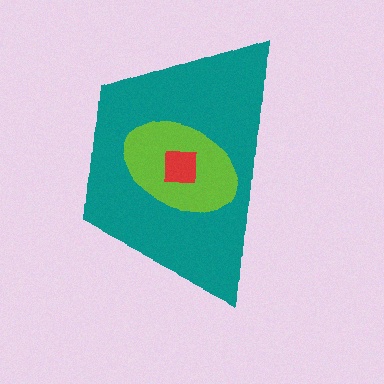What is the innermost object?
The red square.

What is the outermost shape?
The teal trapezoid.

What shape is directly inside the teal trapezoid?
The lime ellipse.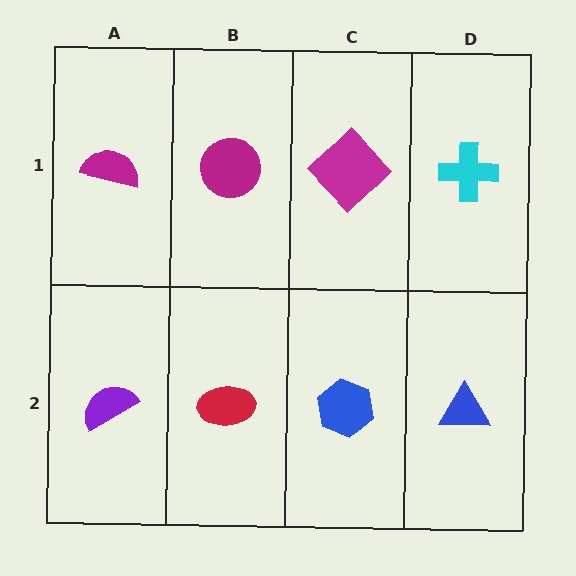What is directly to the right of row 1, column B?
A magenta diamond.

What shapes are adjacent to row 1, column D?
A blue triangle (row 2, column D), a magenta diamond (row 1, column C).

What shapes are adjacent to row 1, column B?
A red ellipse (row 2, column B), a magenta semicircle (row 1, column A), a magenta diamond (row 1, column C).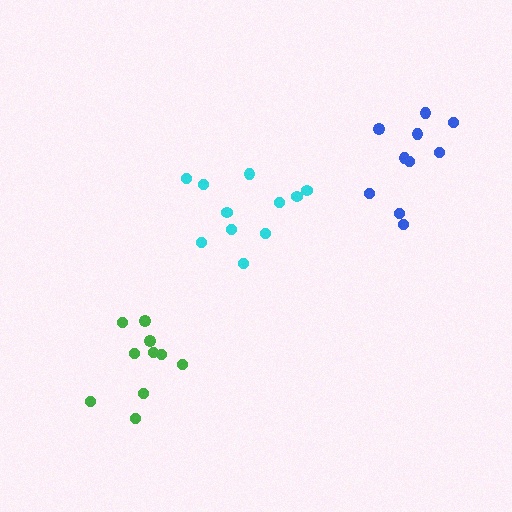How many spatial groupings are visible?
There are 3 spatial groupings.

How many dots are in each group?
Group 1: 10 dots, Group 2: 10 dots, Group 3: 11 dots (31 total).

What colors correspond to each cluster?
The clusters are colored: blue, green, cyan.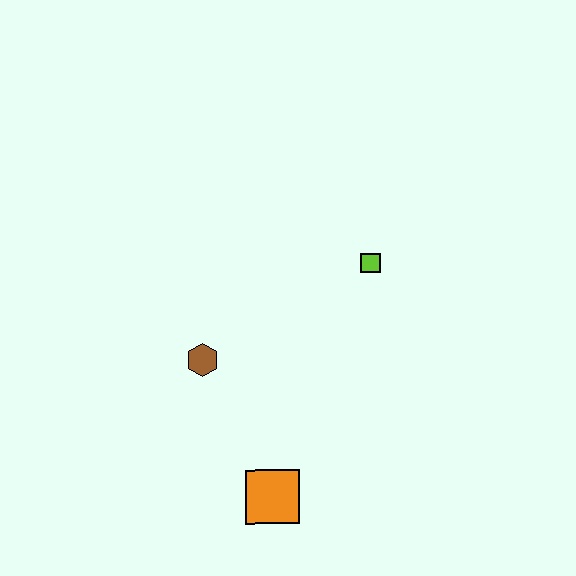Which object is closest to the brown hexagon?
The orange square is closest to the brown hexagon.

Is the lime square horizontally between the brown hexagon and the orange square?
No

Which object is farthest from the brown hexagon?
The lime square is farthest from the brown hexagon.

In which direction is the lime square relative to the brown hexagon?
The lime square is to the right of the brown hexagon.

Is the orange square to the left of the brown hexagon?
No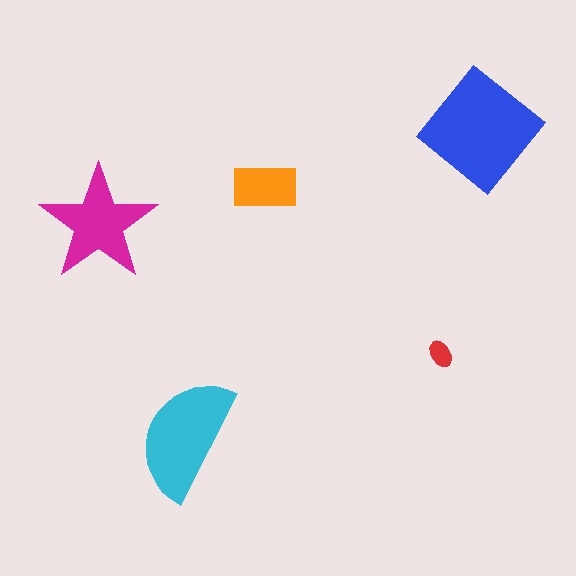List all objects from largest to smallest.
The blue diamond, the cyan semicircle, the magenta star, the orange rectangle, the red ellipse.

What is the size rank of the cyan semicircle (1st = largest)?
2nd.